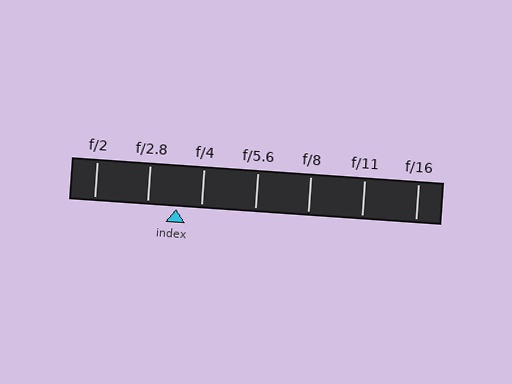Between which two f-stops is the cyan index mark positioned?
The index mark is between f/2.8 and f/4.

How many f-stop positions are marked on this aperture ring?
There are 7 f-stop positions marked.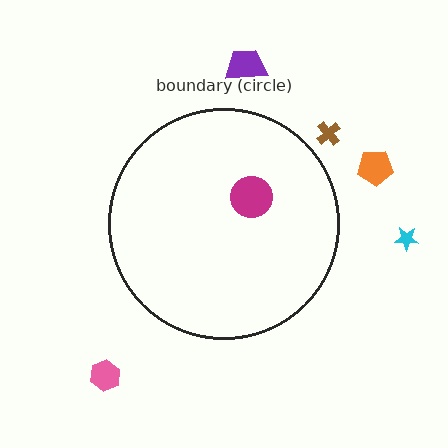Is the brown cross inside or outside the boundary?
Outside.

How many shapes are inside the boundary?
1 inside, 5 outside.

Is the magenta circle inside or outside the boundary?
Inside.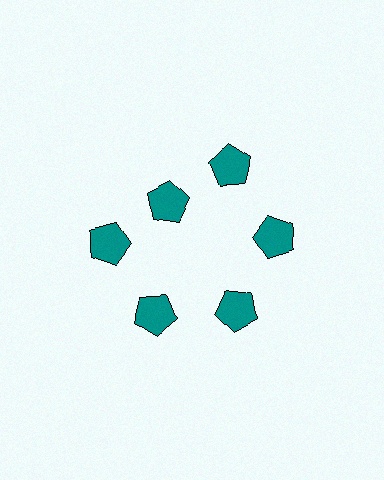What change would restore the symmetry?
The symmetry would be restored by moving it outward, back onto the ring so that all 6 pentagons sit at equal angles and equal distance from the center.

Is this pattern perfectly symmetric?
No. The 6 teal pentagons are arranged in a ring, but one element near the 11 o'clock position is pulled inward toward the center, breaking the 6-fold rotational symmetry.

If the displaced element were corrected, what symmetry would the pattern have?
It would have 6-fold rotational symmetry — the pattern would map onto itself every 60 degrees.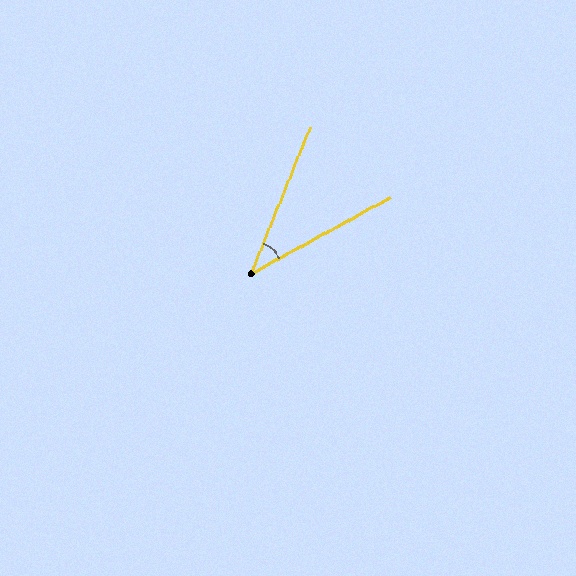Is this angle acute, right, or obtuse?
It is acute.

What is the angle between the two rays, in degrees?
Approximately 39 degrees.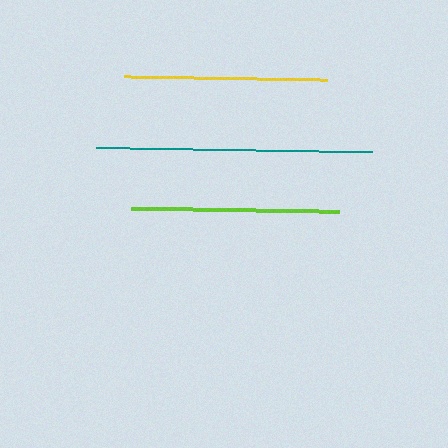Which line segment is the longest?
The teal line is the longest at approximately 276 pixels.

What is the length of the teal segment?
The teal segment is approximately 276 pixels long.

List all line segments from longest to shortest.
From longest to shortest: teal, lime, yellow.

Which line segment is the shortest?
The yellow line is the shortest at approximately 203 pixels.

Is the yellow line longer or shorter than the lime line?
The lime line is longer than the yellow line.